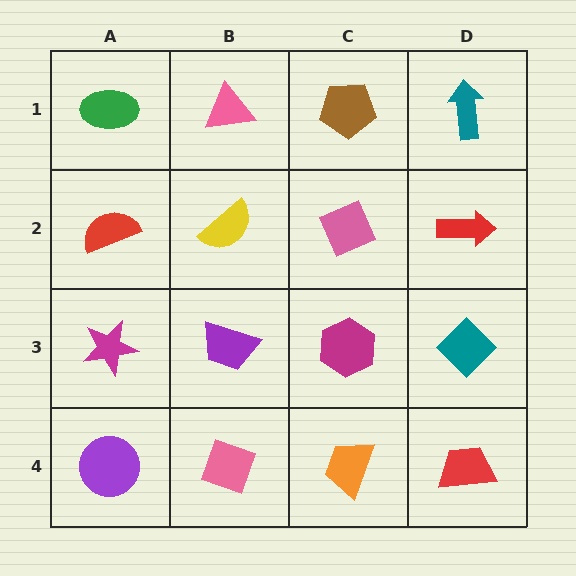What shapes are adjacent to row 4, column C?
A magenta hexagon (row 3, column C), a pink diamond (row 4, column B), a red trapezoid (row 4, column D).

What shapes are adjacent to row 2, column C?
A brown pentagon (row 1, column C), a magenta hexagon (row 3, column C), a yellow semicircle (row 2, column B), a red arrow (row 2, column D).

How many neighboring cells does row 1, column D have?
2.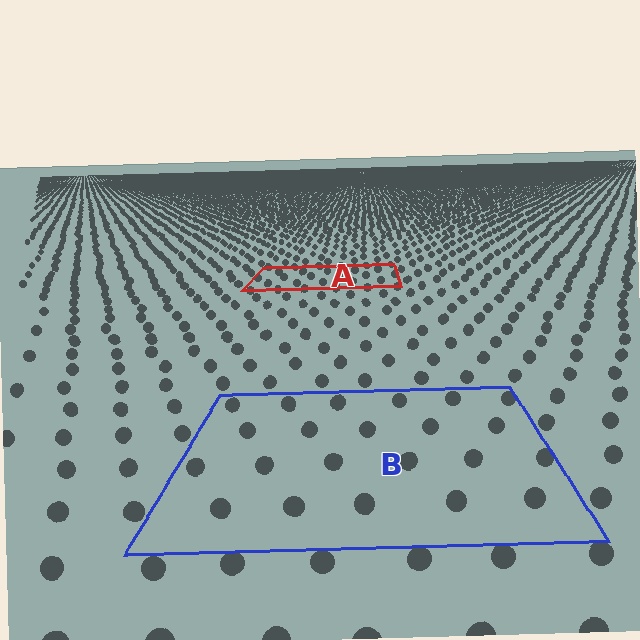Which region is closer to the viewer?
Region B is closer. The texture elements there are larger and more spread out.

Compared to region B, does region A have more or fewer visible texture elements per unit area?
Region A has more texture elements per unit area — they are packed more densely because it is farther away.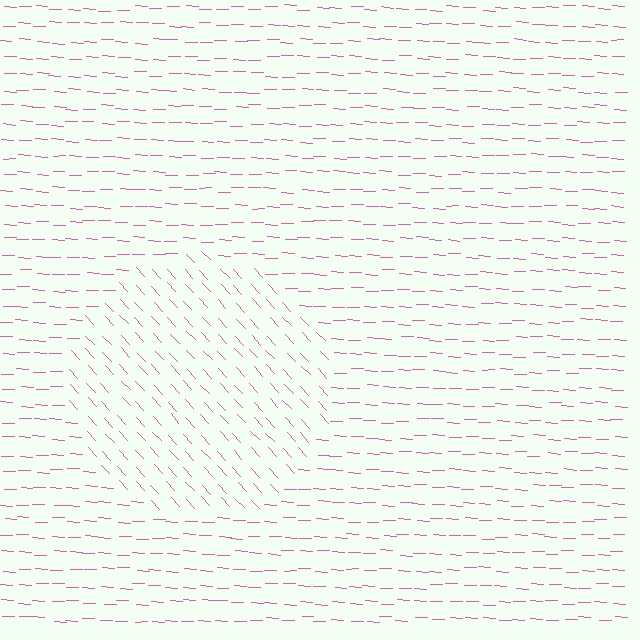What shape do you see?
I see a circle.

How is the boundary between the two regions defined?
The boundary is defined purely by a change in line orientation (approximately 45 degrees difference). All lines are the same color and thickness.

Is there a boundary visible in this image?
Yes, there is a texture boundary formed by a change in line orientation.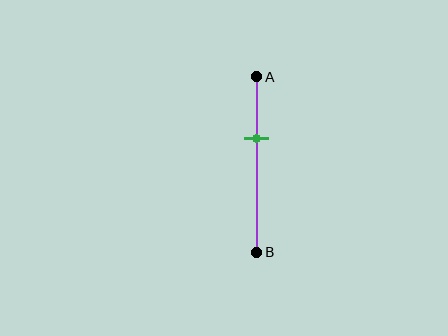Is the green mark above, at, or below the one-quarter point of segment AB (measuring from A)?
The green mark is below the one-quarter point of segment AB.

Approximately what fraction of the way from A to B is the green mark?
The green mark is approximately 35% of the way from A to B.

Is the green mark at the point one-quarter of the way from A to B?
No, the mark is at about 35% from A, not at the 25% one-quarter point.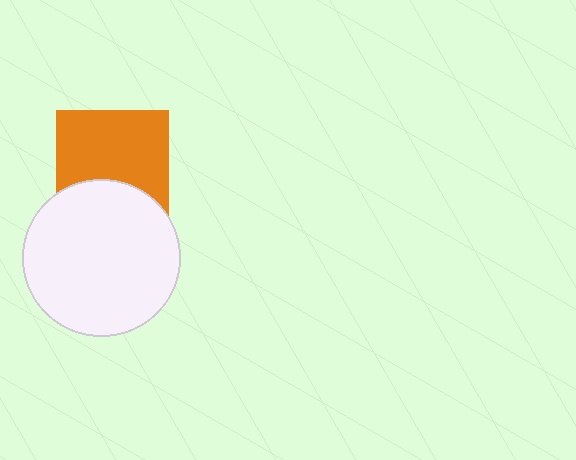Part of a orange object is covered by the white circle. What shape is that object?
It is a square.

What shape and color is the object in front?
The object in front is a white circle.